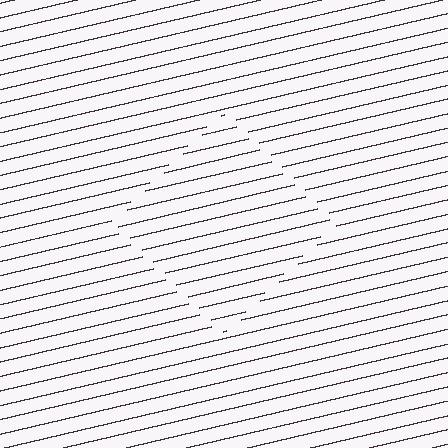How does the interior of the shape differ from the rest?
The interior of the shape contains the same grating, shifted by half a period — the contour is defined by the phase discontinuity where line-ends from the inner and outer gratings abut.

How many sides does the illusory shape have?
4 sides — the line-ends trace a square.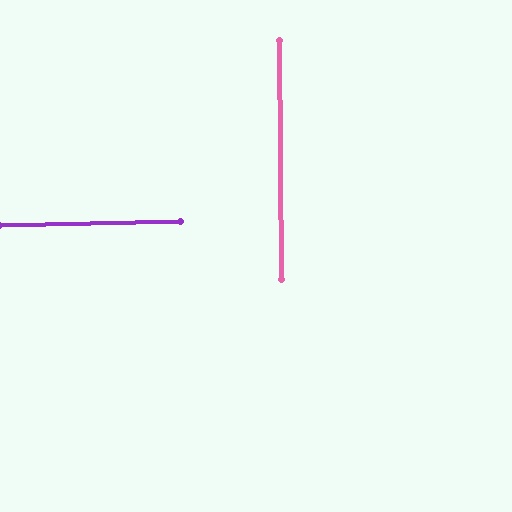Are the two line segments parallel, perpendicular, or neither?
Perpendicular — they meet at approximately 89°.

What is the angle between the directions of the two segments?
Approximately 89 degrees.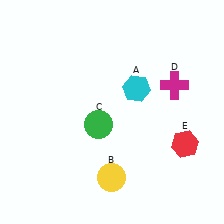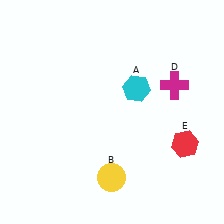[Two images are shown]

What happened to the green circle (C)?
The green circle (C) was removed in Image 2. It was in the bottom-left area of Image 1.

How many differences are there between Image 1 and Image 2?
There is 1 difference between the two images.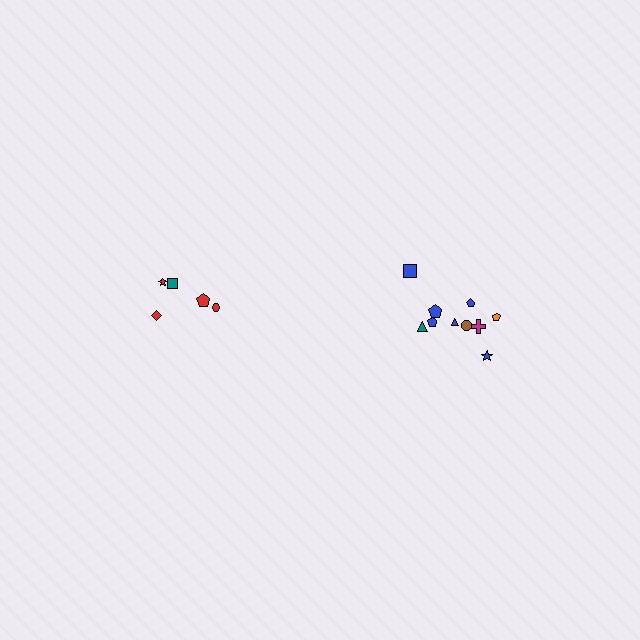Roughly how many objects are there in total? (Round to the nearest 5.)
Roughly 15 objects in total.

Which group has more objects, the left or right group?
The right group.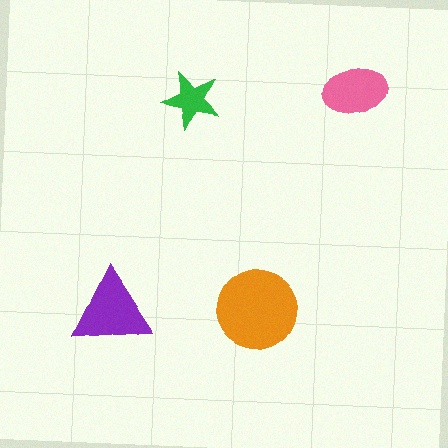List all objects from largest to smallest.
The orange circle, the purple triangle, the pink ellipse, the green star.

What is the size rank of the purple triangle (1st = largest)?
2nd.